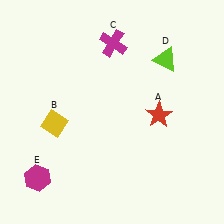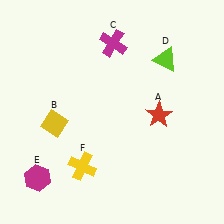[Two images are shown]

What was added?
A yellow cross (F) was added in Image 2.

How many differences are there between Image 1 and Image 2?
There is 1 difference between the two images.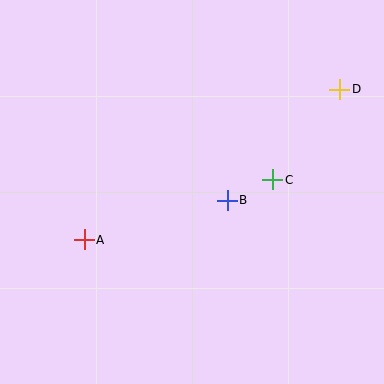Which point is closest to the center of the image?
Point B at (227, 200) is closest to the center.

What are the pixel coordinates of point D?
Point D is at (340, 89).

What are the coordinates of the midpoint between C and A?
The midpoint between C and A is at (179, 210).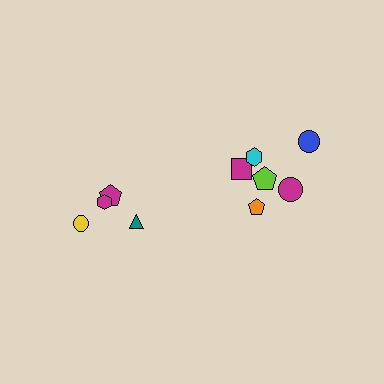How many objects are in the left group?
There are 4 objects.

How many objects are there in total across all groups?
There are 10 objects.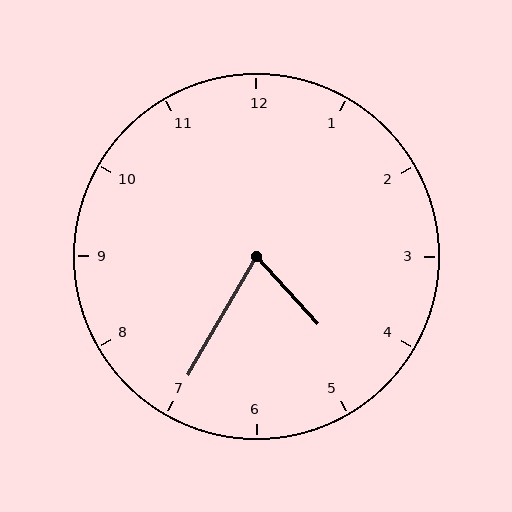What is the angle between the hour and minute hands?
Approximately 72 degrees.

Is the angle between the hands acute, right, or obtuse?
It is acute.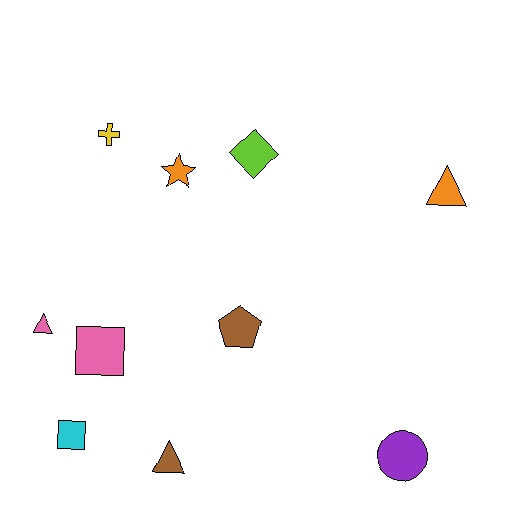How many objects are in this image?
There are 10 objects.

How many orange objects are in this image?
There are 2 orange objects.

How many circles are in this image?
There is 1 circle.